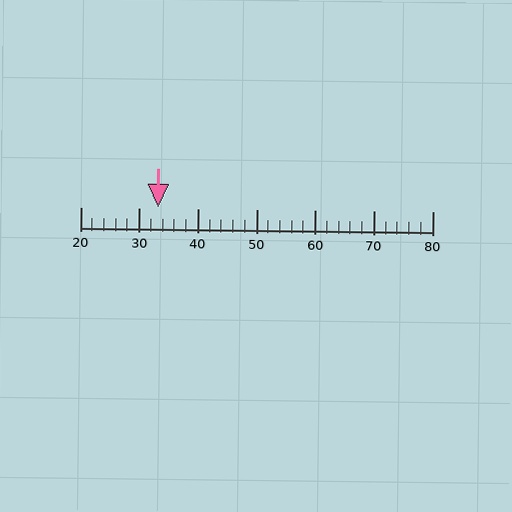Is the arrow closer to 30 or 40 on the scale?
The arrow is closer to 30.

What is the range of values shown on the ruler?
The ruler shows values from 20 to 80.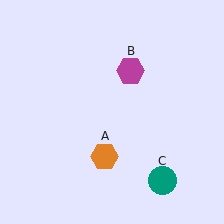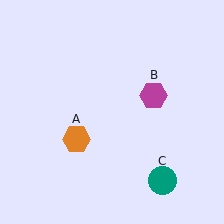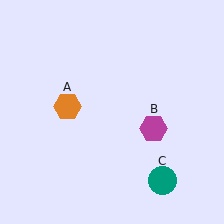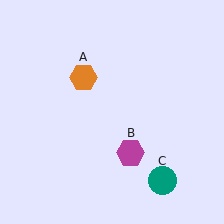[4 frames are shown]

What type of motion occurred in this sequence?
The orange hexagon (object A), magenta hexagon (object B) rotated clockwise around the center of the scene.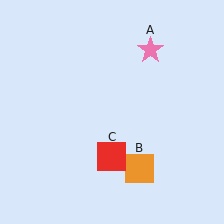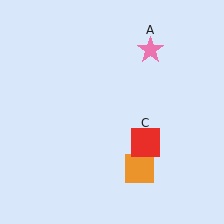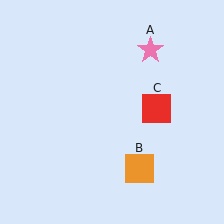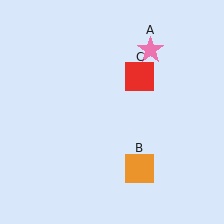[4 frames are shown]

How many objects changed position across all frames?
1 object changed position: red square (object C).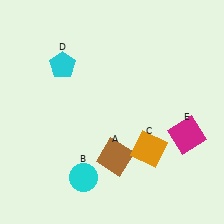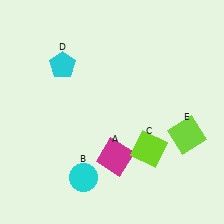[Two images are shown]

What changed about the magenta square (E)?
In Image 1, E is magenta. In Image 2, it changed to lime.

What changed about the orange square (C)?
In Image 1, C is orange. In Image 2, it changed to lime.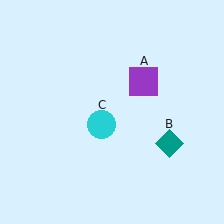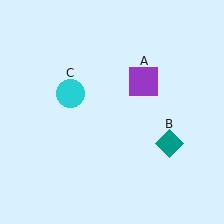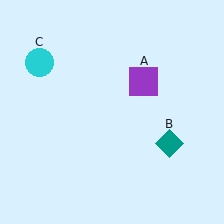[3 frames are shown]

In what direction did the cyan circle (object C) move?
The cyan circle (object C) moved up and to the left.